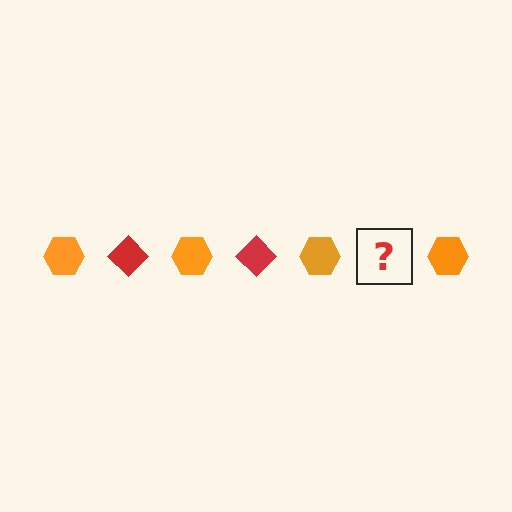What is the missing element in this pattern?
The missing element is a red diamond.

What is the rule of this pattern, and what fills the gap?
The rule is that the pattern alternates between orange hexagon and red diamond. The gap should be filled with a red diamond.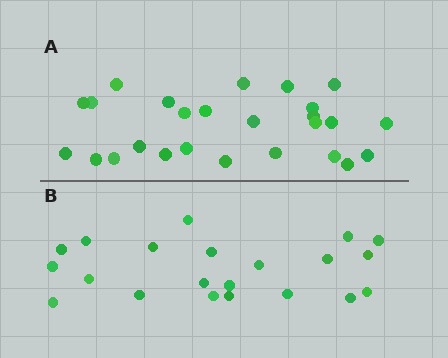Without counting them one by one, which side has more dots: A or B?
Region A (the top region) has more dots.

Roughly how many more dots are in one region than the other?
Region A has about 5 more dots than region B.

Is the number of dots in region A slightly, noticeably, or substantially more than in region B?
Region A has only slightly more — the two regions are fairly close. The ratio is roughly 1.2 to 1.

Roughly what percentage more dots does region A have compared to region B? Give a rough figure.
About 25% more.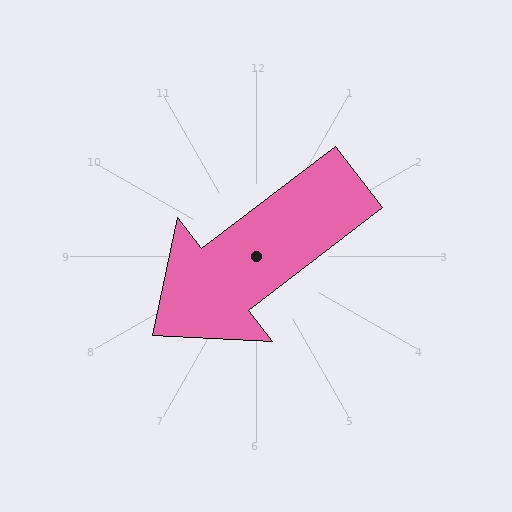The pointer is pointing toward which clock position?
Roughly 8 o'clock.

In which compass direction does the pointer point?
Southwest.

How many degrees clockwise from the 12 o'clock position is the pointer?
Approximately 233 degrees.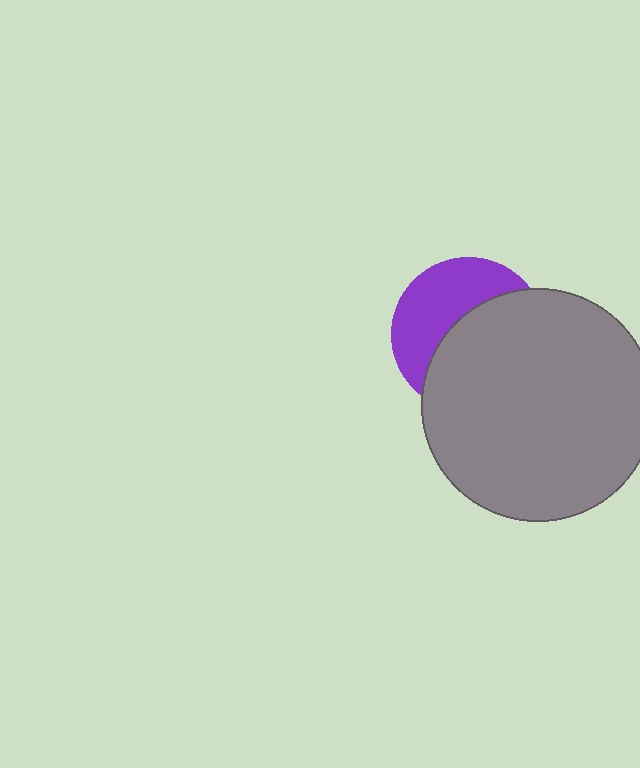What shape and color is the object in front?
The object in front is a gray circle.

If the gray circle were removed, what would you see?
You would see the complete purple circle.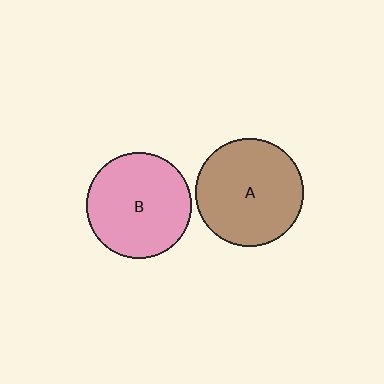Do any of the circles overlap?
No, none of the circles overlap.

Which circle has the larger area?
Circle A (brown).